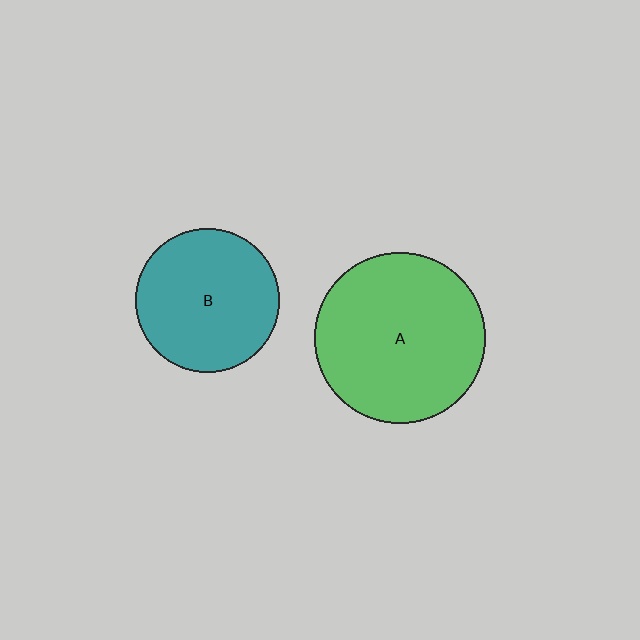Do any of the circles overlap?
No, none of the circles overlap.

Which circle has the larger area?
Circle A (green).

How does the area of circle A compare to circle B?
Approximately 1.4 times.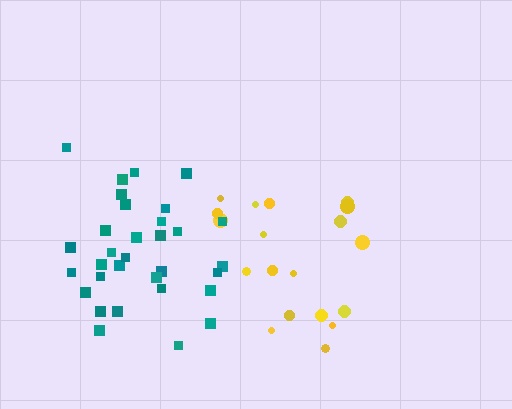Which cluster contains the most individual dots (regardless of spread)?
Teal (32).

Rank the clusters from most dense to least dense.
teal, yellow.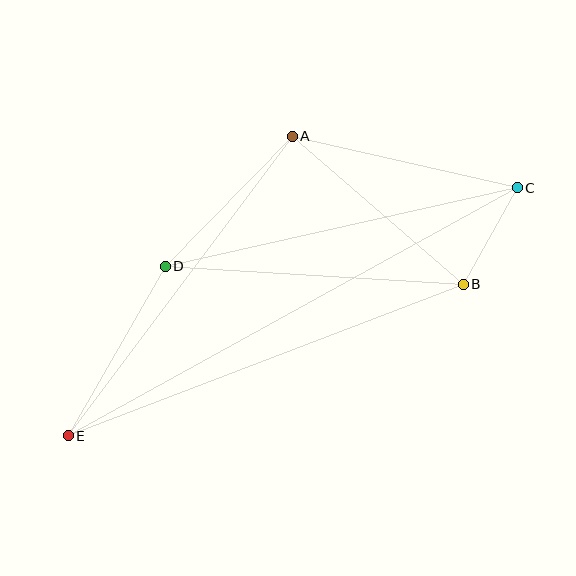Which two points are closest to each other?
Points B and C are closest to each other.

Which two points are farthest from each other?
Points C and E are farthest from each other.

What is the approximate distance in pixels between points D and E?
The distance between D and E is approximately 195 pixels.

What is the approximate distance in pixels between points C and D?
The distance between C and D is approximately 361 pixels.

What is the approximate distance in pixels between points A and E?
The distance between A and E is approximately 374 pixels.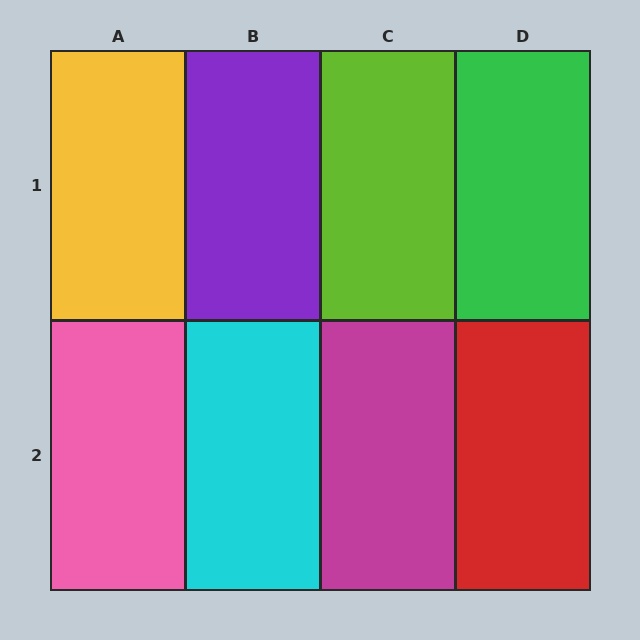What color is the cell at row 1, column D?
Green.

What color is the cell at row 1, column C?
Lime.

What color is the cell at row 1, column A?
Yellow.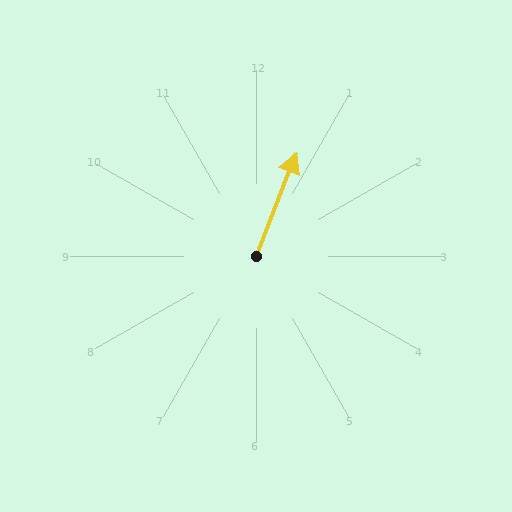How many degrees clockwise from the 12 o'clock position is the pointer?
Approximately 21 degrees.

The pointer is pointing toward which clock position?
Roughly 1 o'clock.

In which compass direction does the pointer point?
North.